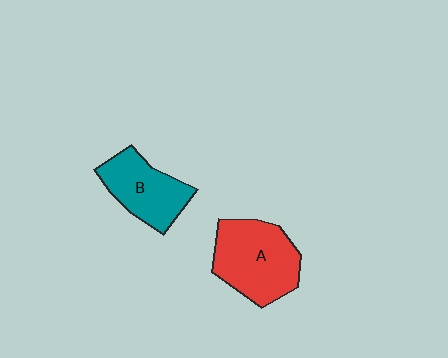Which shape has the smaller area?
Shape B (teal).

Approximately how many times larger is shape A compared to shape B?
Approximately 1.3 times.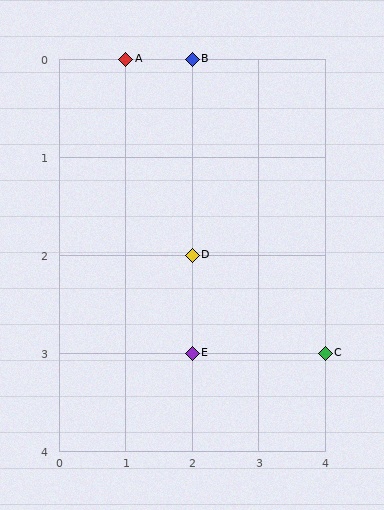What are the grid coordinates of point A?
Point A is at grid coordinates (1, 0).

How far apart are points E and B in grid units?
Points E and B are 3 rows apart.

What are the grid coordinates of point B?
Point B is at grid coordinates (2, 0).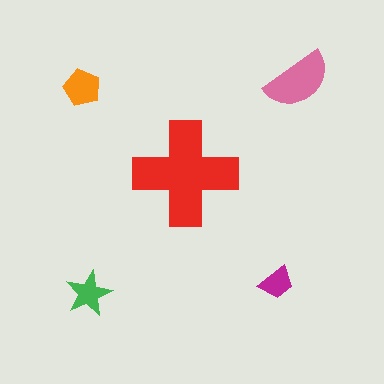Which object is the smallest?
The magenta trapezoid.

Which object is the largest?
The red cross.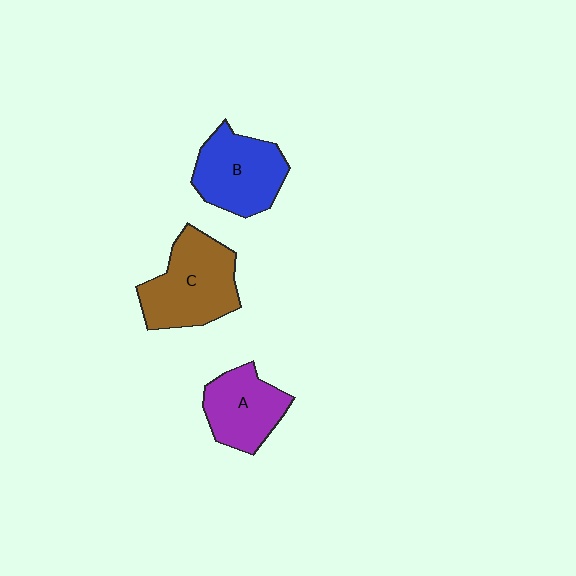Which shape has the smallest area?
Shape A (purple).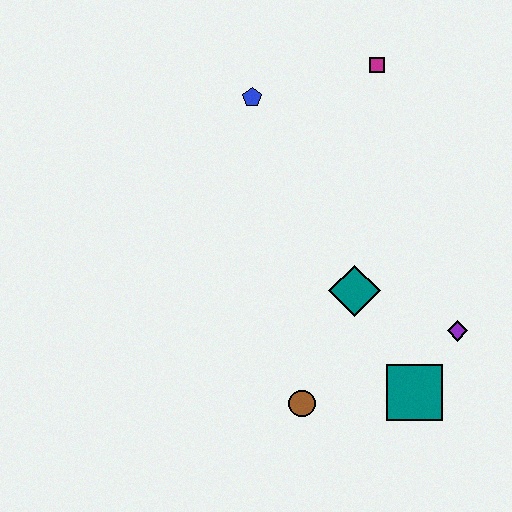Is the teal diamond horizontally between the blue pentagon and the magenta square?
Yes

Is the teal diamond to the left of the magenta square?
Yes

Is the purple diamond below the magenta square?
Yes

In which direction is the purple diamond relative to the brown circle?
The purple diamond is to the right of the brown circle.